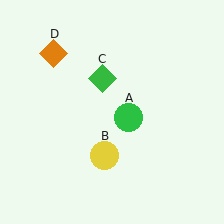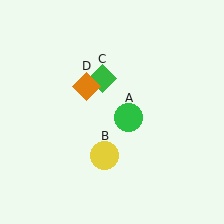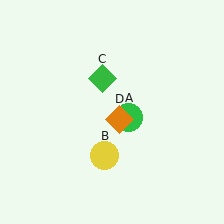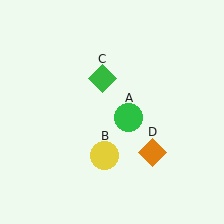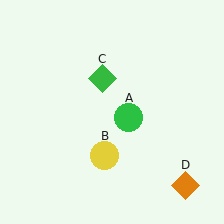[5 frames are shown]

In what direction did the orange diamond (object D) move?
The orange diamond (object D) moved down and to the right.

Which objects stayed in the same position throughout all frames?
Green circle (object A) and yellow circle (object B) and green diamond (object C) remained stationary.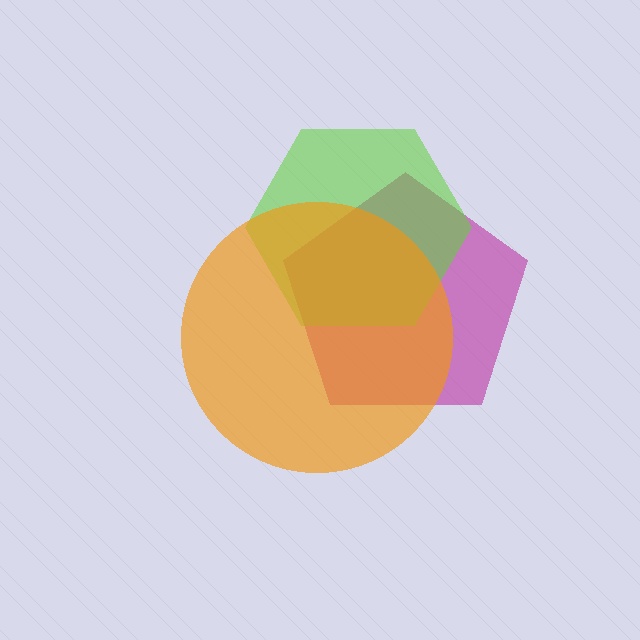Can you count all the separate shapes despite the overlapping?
Yes, there are 3 separate shapes.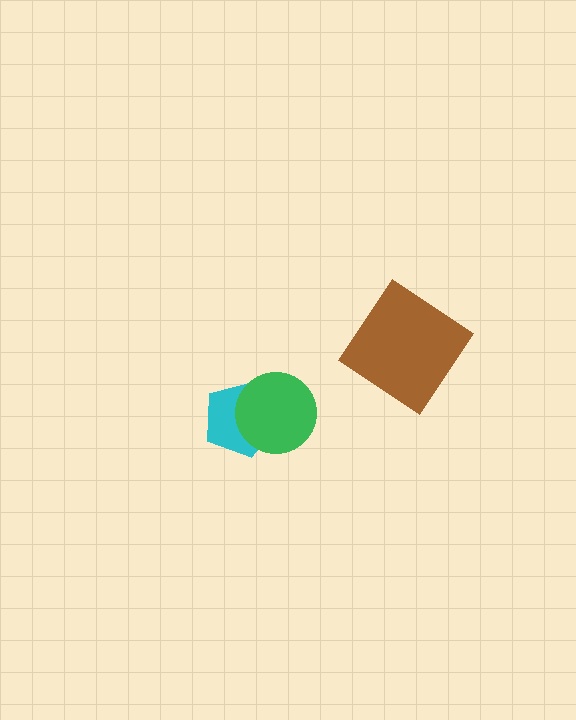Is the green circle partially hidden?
No, no other shape covers it.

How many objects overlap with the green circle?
1 object overlaps with the green circle.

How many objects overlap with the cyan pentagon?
1 object overlaps with the cyan pentagon.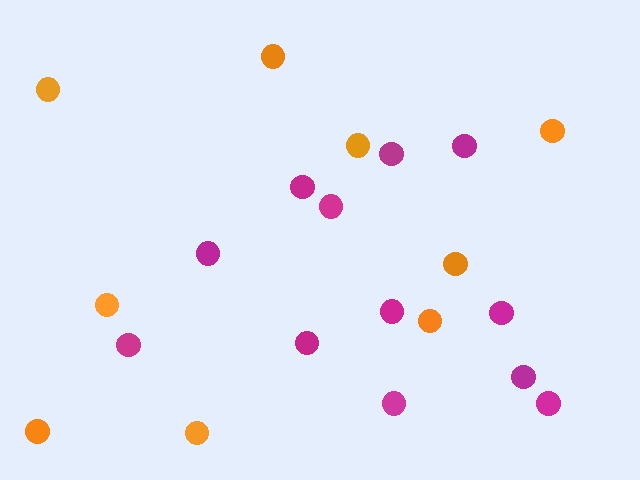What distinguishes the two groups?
There are 2 groups: one group of magenta circles (12) and one group of orange circles (9).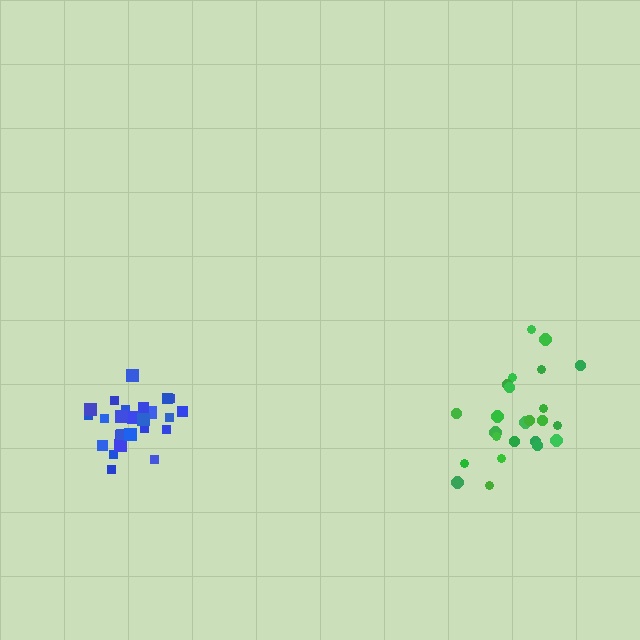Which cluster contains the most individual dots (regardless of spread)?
Blue (27).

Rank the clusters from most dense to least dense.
blue, green.